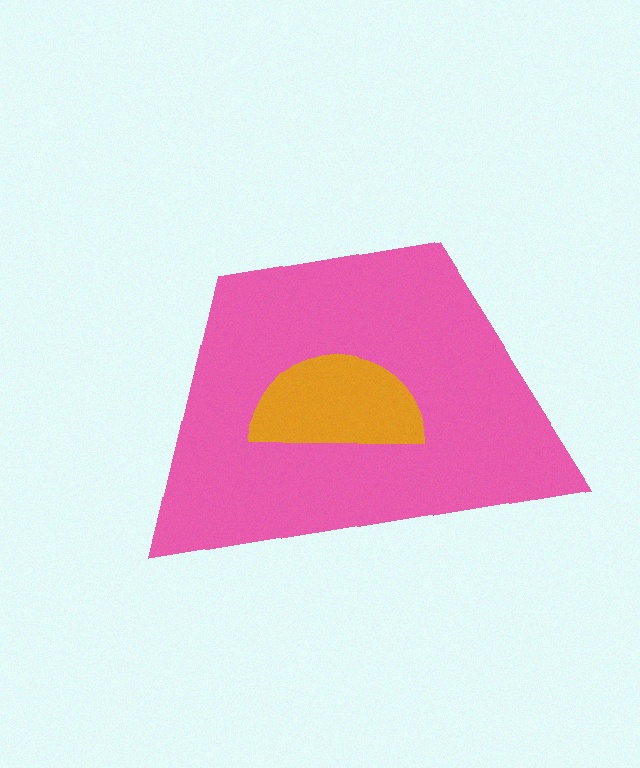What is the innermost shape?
The orange semicircle.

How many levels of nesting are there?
2.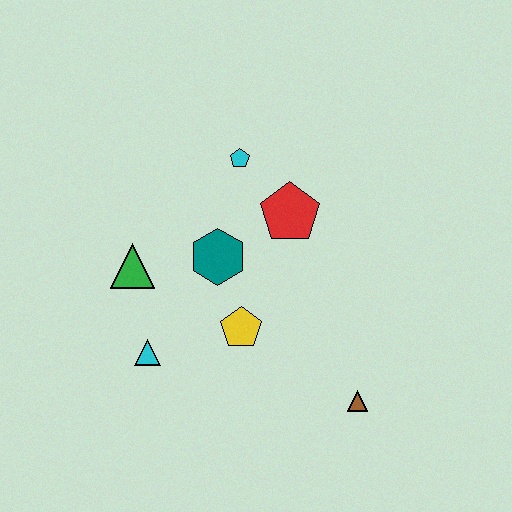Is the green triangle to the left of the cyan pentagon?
Yes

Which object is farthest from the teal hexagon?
The brown triangle is farthest from the teal hexagon.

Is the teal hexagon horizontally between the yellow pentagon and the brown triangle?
No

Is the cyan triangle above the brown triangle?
Yes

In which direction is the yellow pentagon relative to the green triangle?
The yellow pentagon is to the right of the green triangle.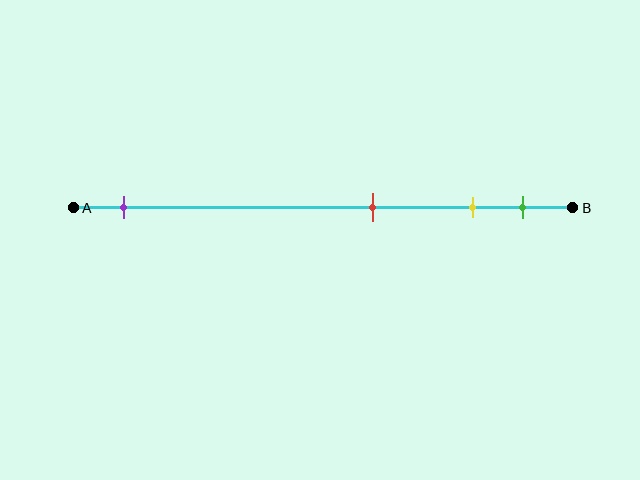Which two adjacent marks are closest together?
The yellow and green marks are the closest adjacent pair.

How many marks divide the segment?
There are 4 marks dividing the segment.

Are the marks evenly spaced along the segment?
No, the marks are not evenly spaced.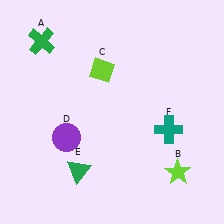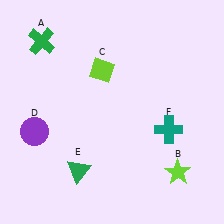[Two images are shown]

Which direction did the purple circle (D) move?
The purple circle (D) moved left.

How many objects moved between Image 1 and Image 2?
1 object moved between the two images.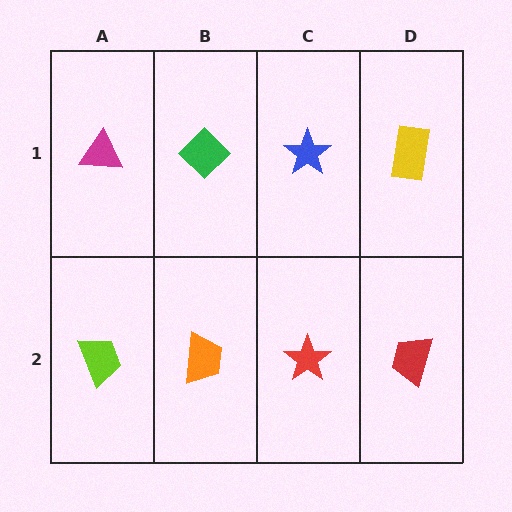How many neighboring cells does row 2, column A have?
2.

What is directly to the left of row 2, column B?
A lime trapezoid.